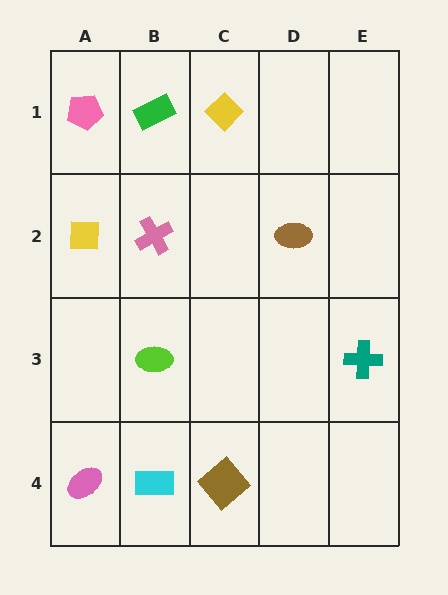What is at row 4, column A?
A pink ellipse.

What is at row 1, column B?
A green rectangle.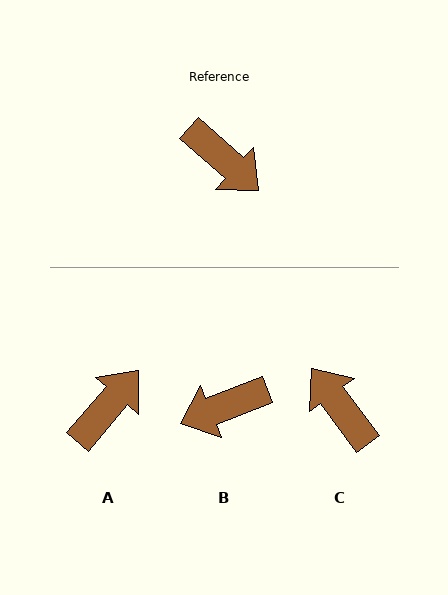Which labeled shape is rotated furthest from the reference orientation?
C, about 169 degrees away.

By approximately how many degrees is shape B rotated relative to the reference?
Approximately 117 degrees clockwise.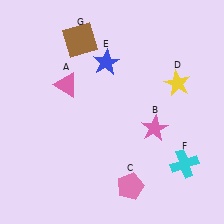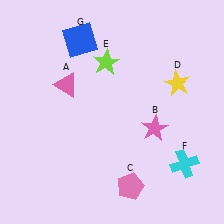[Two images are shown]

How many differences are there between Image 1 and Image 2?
There are 2 differences between the two images.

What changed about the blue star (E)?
In Image 1, E is blue. In Image 2, it changed to lime.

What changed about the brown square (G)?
In Image 1, G is brown. In Image 2, it changed to blue.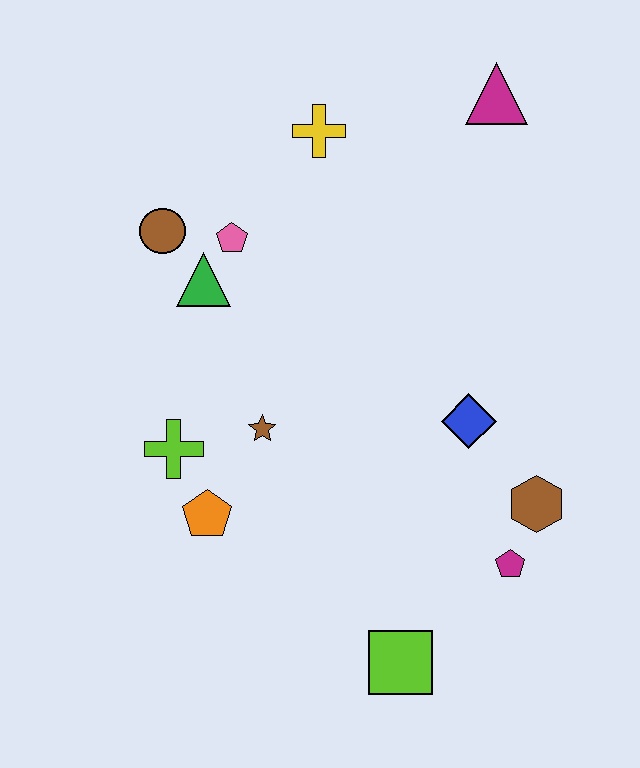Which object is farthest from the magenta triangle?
The lime square is farthest from the magenta triangle.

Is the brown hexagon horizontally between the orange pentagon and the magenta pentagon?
No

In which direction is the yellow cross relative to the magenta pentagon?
The yellow cross is above the magenta pentagon.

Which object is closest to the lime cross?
The orange pentagon is closest to the lime cross.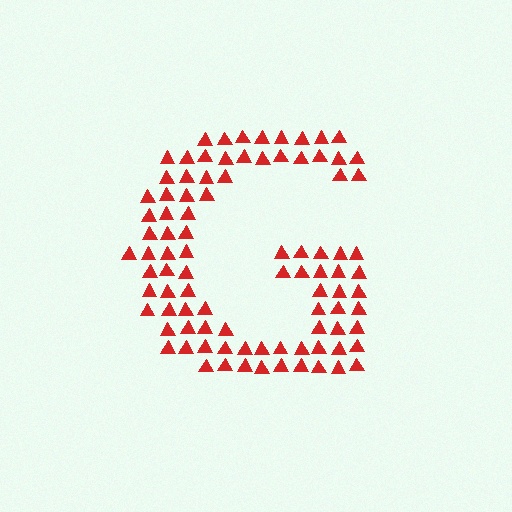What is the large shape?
The large shape is the letter G.